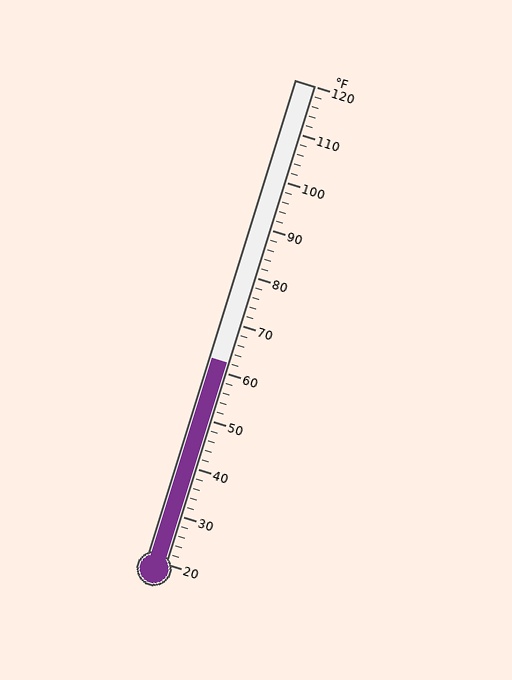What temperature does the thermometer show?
The thermometer shows approximately 62°F.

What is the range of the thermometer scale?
The thermometer scale ranges from 20°F to 120°F.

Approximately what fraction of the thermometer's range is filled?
The thermometer is filled to approximately 40% of its range.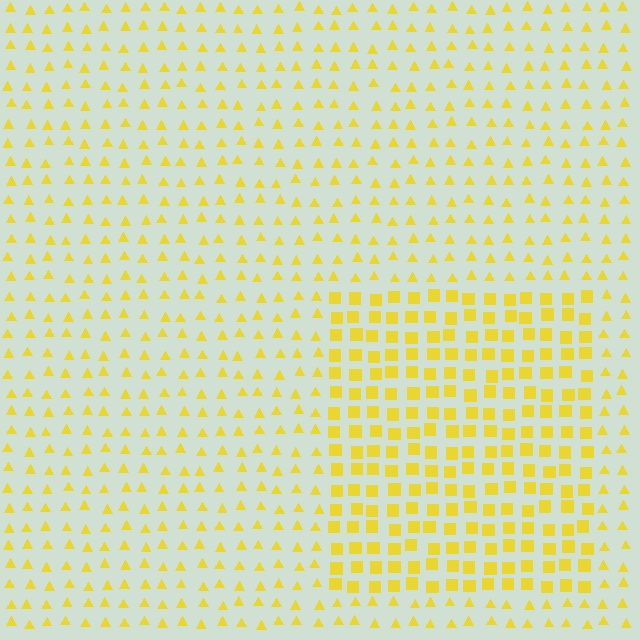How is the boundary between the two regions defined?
The boundary is defined by a change in element shape: squares inside vs. triangles outside. All elements share the same color and spacing.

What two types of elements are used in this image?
The image uses squares inside the rectangle region and triangles outside it.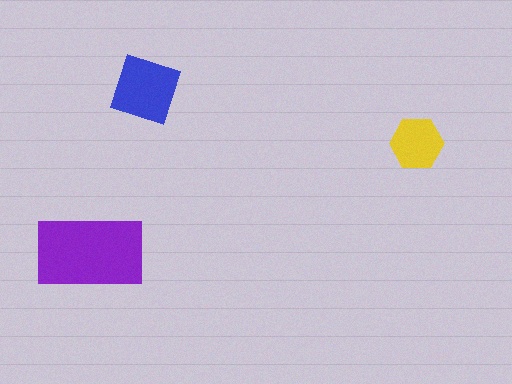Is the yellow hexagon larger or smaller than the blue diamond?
Smaller.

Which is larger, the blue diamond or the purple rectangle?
The purple rectangle.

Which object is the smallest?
The yellow hexagon.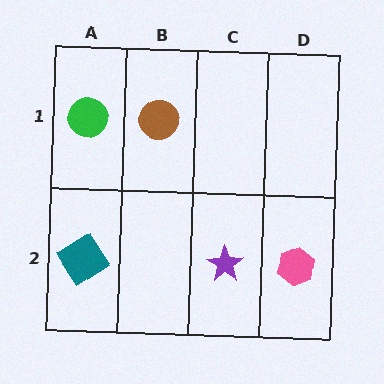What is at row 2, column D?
A pink hexagon.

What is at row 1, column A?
A green circle.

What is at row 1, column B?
A brown circle.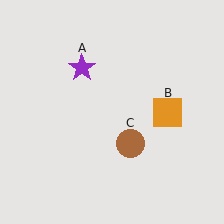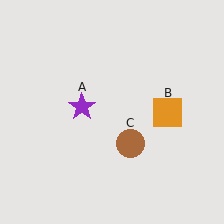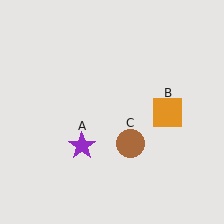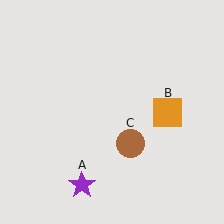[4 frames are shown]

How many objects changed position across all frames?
1 object changed position: purple star (object A).